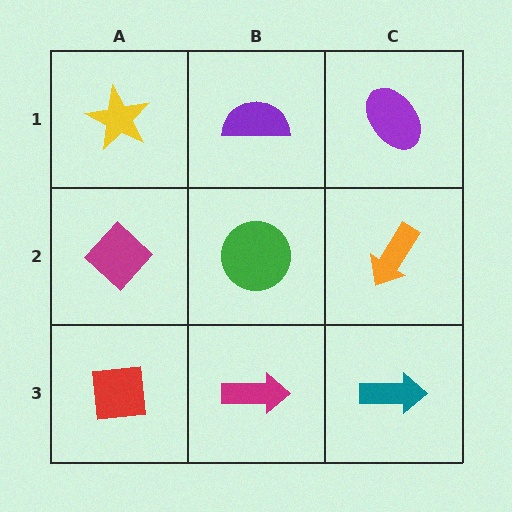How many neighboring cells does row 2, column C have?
3.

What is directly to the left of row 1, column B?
A yellow star.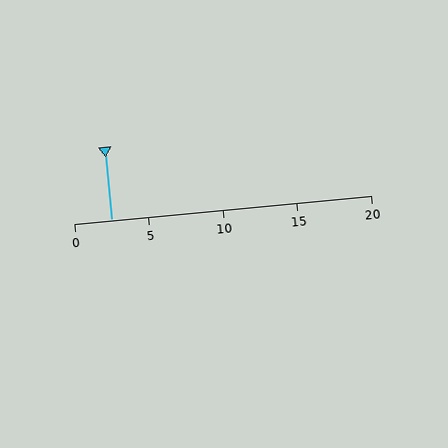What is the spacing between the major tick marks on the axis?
The major ticks are spaced 5 apart.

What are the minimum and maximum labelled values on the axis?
The axis runs from 0 to 20.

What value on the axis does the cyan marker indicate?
The marker indicates approximately 2.5.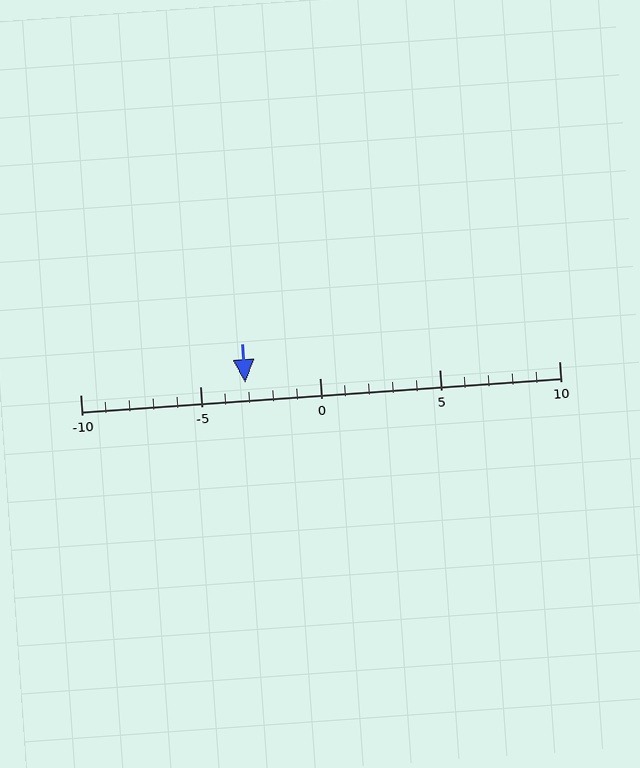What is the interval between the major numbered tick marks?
The major tick marks are spaced 5 units apart.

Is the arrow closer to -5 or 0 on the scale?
The arrow is closer to -5.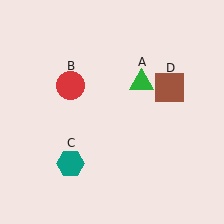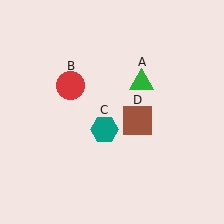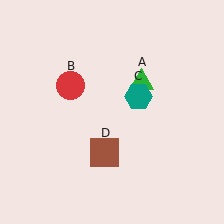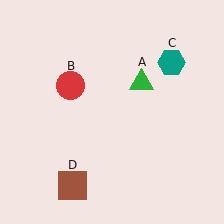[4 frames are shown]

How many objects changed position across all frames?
2 objects changed position: teal hexagon (object C), brown square (object D).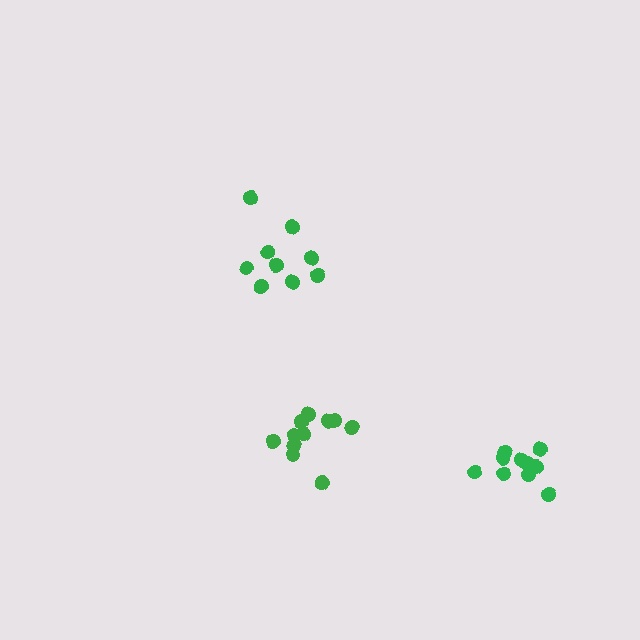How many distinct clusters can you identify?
There are 3 distinct clusters.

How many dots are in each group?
Group 1: 11 dots, Group 2: 9 dots, Group 3: 10 dots (30 total).